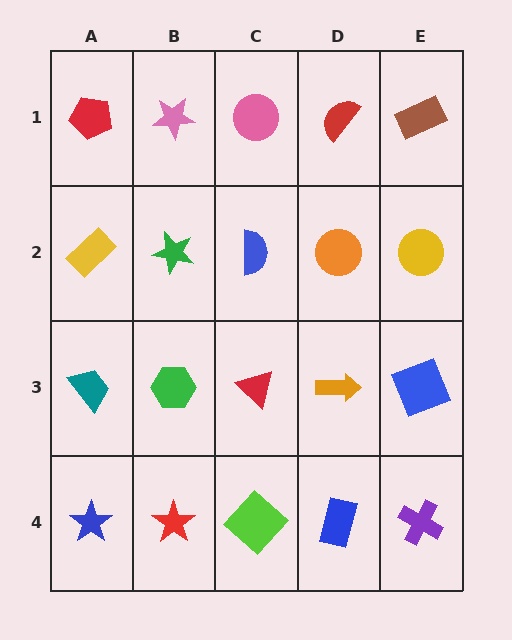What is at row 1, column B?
A pink star.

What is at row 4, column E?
A purple cross.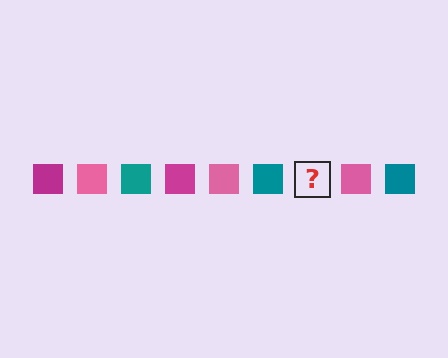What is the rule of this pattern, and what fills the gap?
The rule is that the pattern cycles through magenta, pink, teal squares. The gap should be filled with a magenta square.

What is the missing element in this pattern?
The missing element is a magenta square.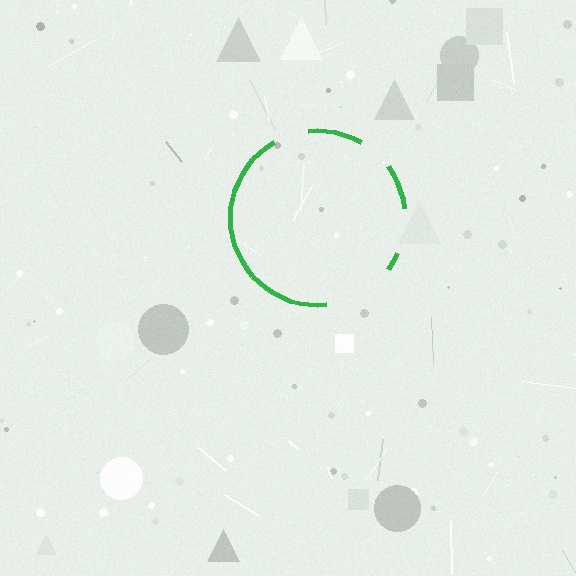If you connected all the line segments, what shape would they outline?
They would outline a circle.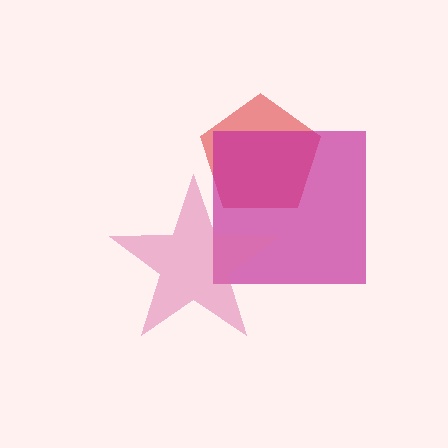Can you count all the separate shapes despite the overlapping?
Yes, there are 3 separate shapes.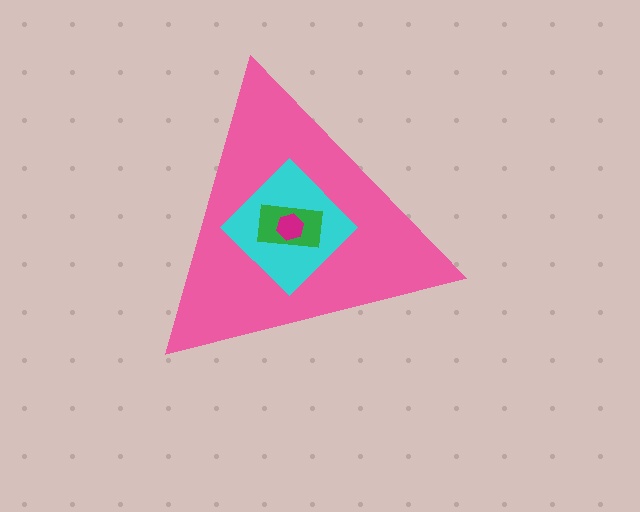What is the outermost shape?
The pink triangle.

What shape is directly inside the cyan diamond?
The green rectangle.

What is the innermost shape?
The magenta hexagon.